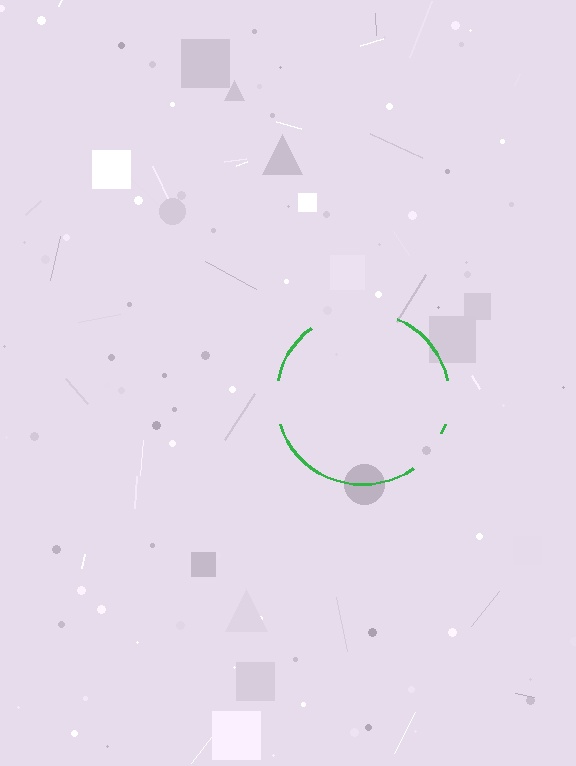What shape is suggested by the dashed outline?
The dashed outline suggests a circle.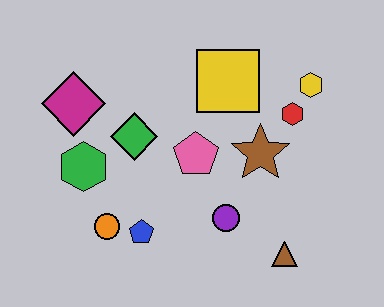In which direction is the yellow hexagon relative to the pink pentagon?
The yellow hexagon is to the right of the pink pentagon.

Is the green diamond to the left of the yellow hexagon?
Yes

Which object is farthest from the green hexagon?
The yellow hexagon is farthest from the green hexagon.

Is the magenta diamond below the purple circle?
No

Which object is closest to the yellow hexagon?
The red hexagon is closest to the yellow hexagon.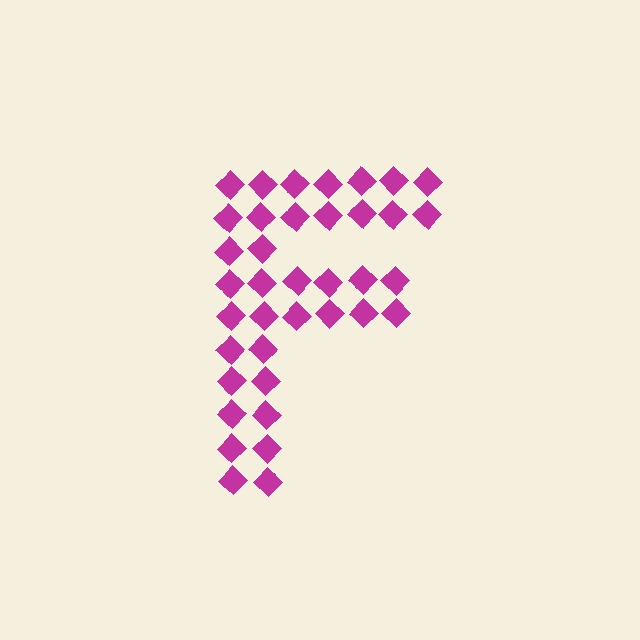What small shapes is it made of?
It is made of small diamonds.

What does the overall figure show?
The overall figure shows the letter F.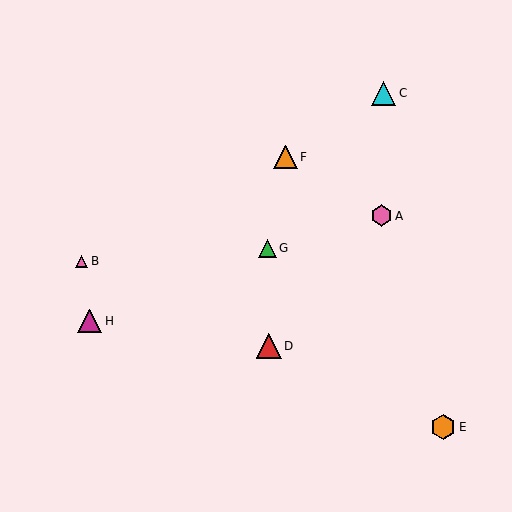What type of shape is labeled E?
Shape E is an orange hexagon.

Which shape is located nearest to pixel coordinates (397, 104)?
The cyan triangle (labeled C) at (384, 93) is nearest to that location.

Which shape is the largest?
The red triangle (labeled D) is the largest.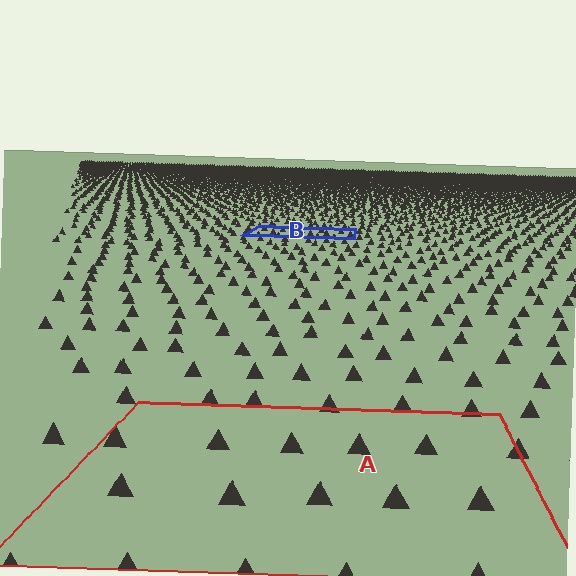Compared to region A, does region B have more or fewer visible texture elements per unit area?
Region B has more texture elements per unit area — they are packed more densely because it is farther away.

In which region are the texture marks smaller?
The texture marks are smaller in region B, because it is farther away.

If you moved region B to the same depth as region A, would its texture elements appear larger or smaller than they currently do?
They would appear larger. At a closer depth, the same texture elements are projected at a bigger on-screen size.